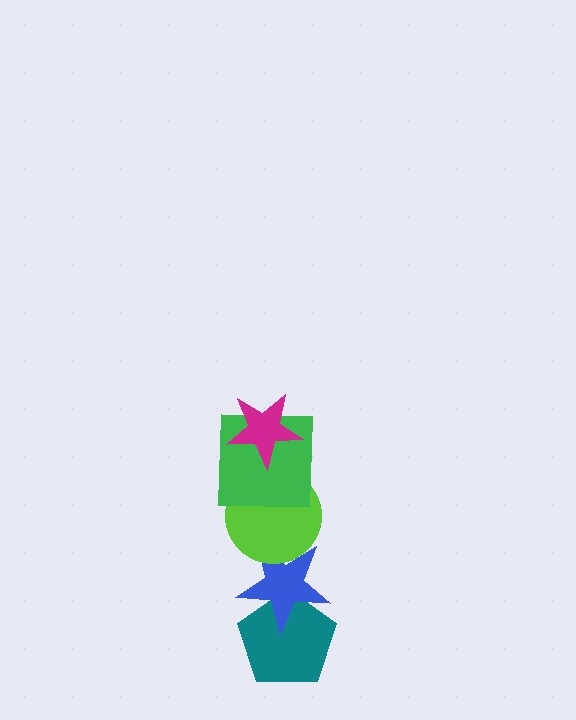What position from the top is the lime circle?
The lime circle is 3rd from the top.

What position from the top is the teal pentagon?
The teal pentagon is 5th from the top.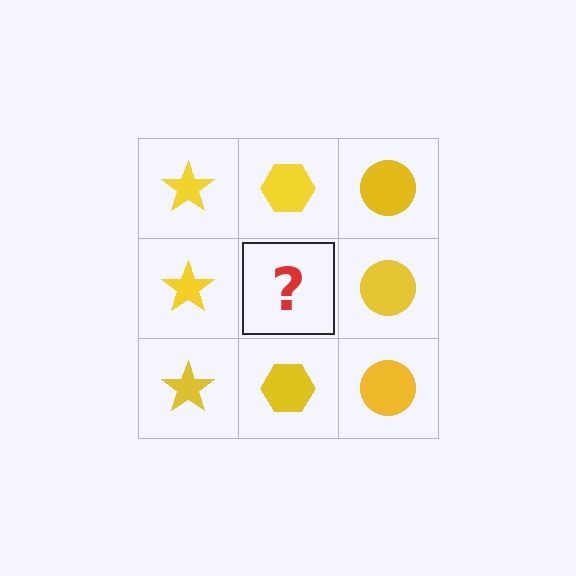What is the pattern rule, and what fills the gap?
The rule is that each column has a consistent shape. The gap should be filled with a yellow hexagon.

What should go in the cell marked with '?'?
The missing cell should contain a yellow hexagon.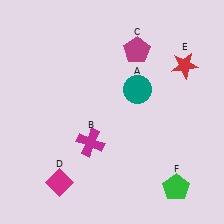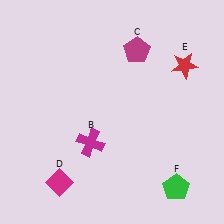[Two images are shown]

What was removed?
The teal circle (A) was removed in Image 2.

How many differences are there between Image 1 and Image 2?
There is 1 difference between the two images.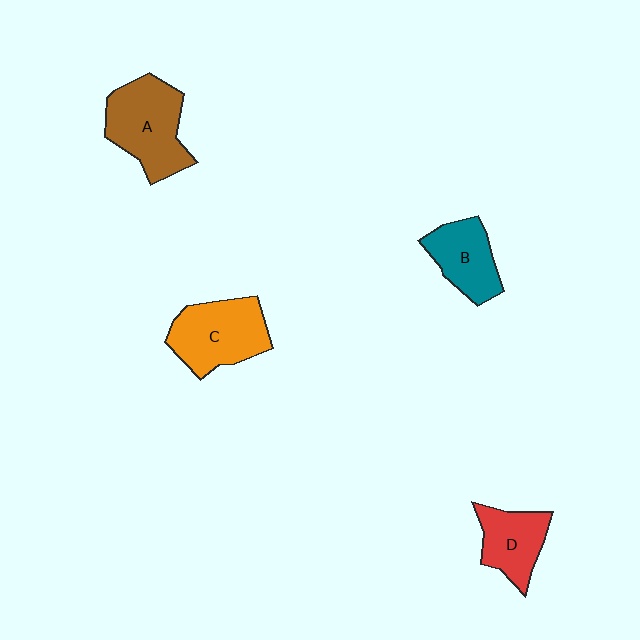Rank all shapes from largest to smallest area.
From largest to smallest: A (brown), C (orange), B (teal), D (red).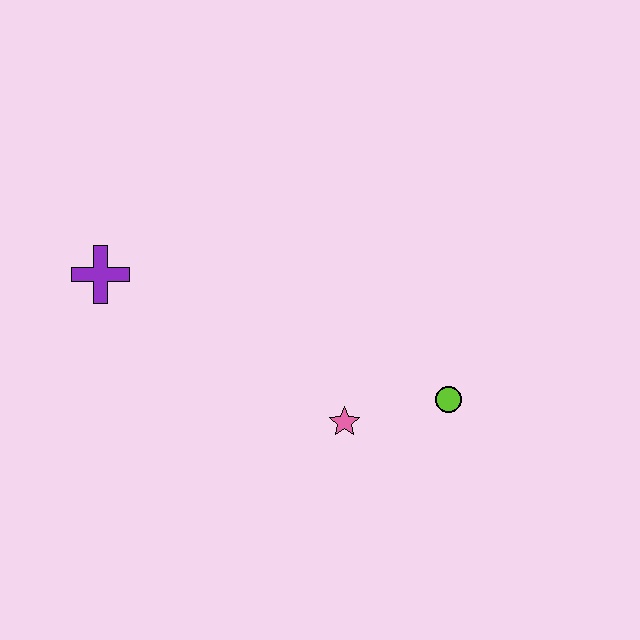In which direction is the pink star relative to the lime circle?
The pink star is to the left of the lime circle.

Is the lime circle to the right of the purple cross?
Yes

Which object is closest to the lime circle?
The pink star is closest to the lime circle.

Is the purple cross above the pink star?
Yes